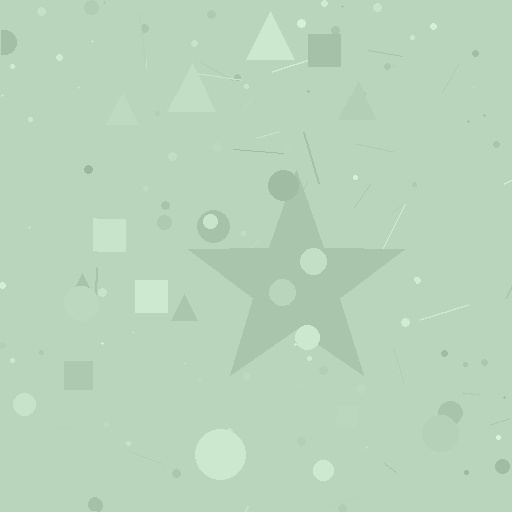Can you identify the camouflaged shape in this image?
The camouflaged shape is a star.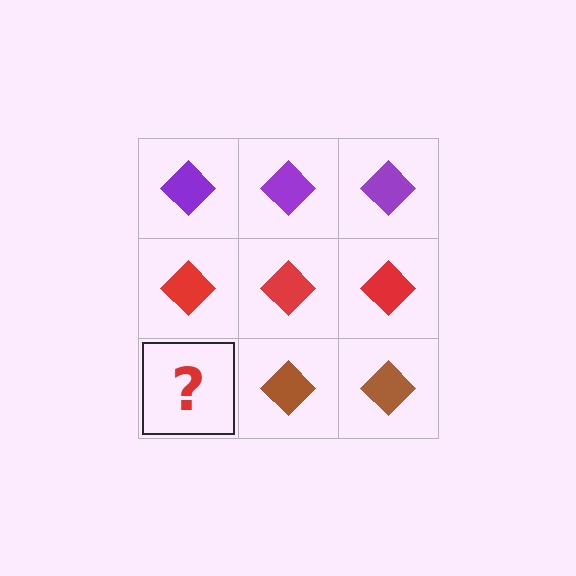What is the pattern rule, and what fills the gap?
The rule is that each row has a consistent color. The gap should be filled with a brown diamond.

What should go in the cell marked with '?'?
The missing cell should contain a brown diamond.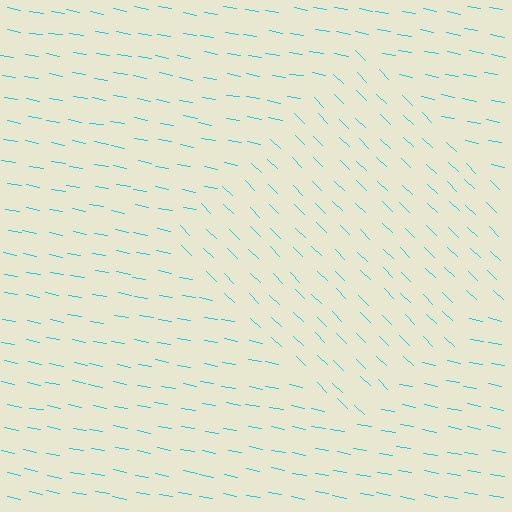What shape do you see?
I see a diamond.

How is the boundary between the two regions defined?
The boundary is defined purely by a change in line orientation (approximately 34 degrees difference). All lines are the same color and thickness.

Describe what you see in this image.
The image is filled with small cyan line segments. A diamond region in the image has lines oriented differently from the surrounding lines, creating a visible texture boundary.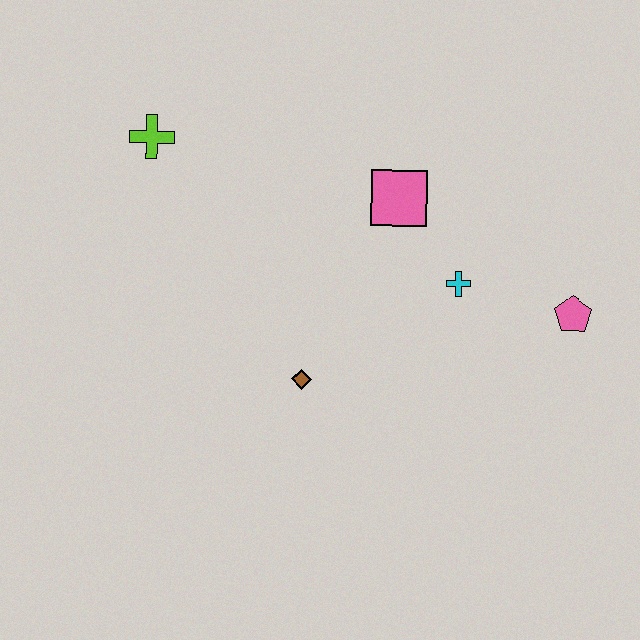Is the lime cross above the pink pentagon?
Yes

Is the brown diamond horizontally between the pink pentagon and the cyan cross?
No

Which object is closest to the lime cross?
The pink square is closest to the lime cross.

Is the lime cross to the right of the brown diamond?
No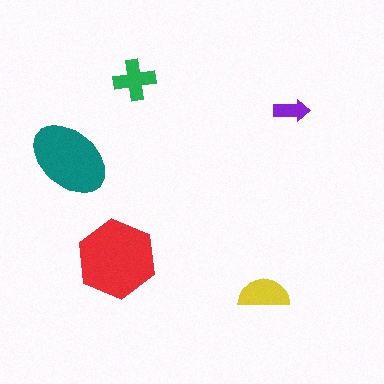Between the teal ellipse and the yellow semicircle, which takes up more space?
The teal ellipse.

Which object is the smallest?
The purple arrow.